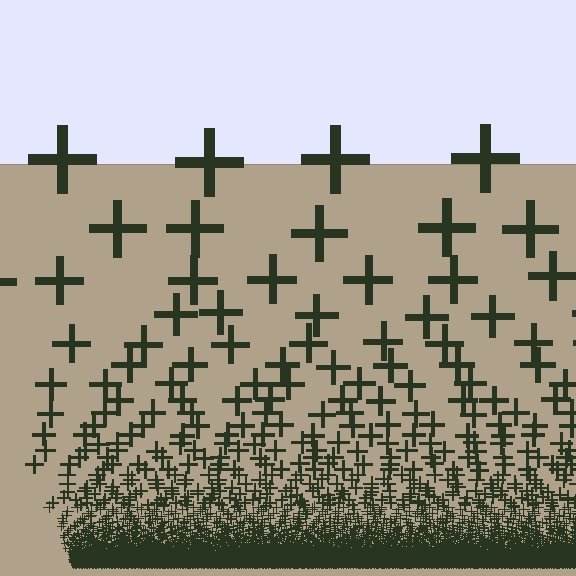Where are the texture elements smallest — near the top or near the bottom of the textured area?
Near the bottom.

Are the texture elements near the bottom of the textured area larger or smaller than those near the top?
Smaller. The gradient is inverted — elements near the bottom are smaller and denser.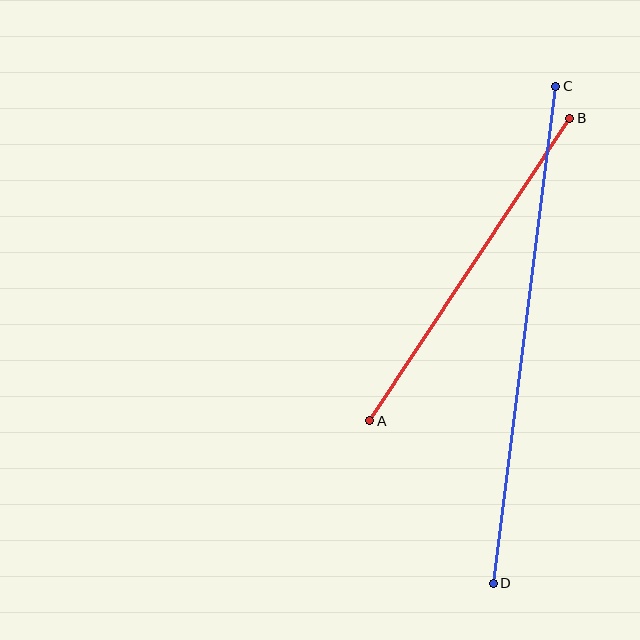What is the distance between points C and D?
The distance is approximately 501 pixels.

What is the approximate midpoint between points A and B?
The midpoint is at approximately (470, 270) pixels.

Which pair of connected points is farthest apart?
Points C and D are farthest apart.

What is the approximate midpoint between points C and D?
The midpoint is at approximately (524, 335) pixels.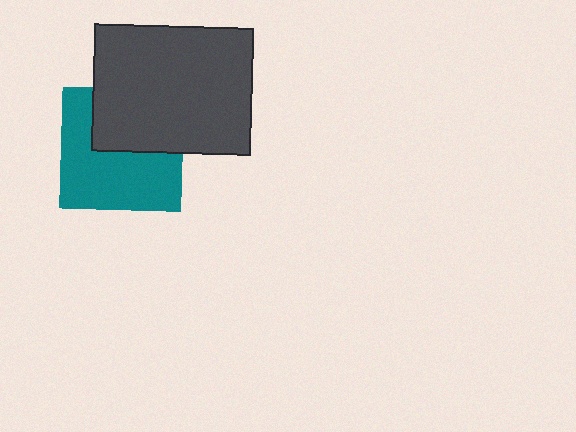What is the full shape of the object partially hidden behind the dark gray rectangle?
The partially hidden object is a teal square.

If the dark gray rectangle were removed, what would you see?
You would see the complete teal square.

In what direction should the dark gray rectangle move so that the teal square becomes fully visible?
The dark gray rectangle should move up. That is the shortest direction to clear the overlap and leave the teal square fully visible.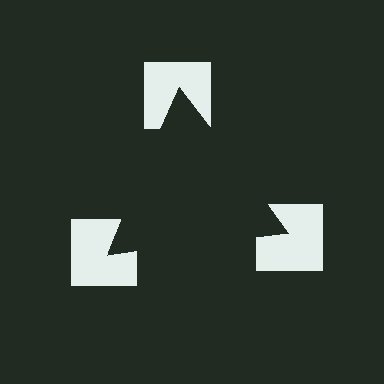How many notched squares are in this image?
There are 3 — one at each vertex of the illusory triangle.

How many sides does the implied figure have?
3 sides.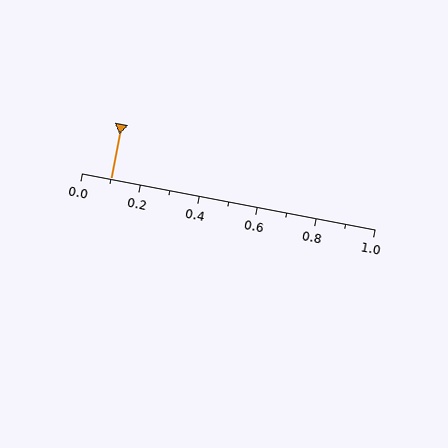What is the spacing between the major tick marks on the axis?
The major ticks are spaced 0.2 apart.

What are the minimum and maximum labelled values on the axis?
The axis runs from 0.0 to 1.0.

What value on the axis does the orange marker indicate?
The marker indicates approximately 0.1.